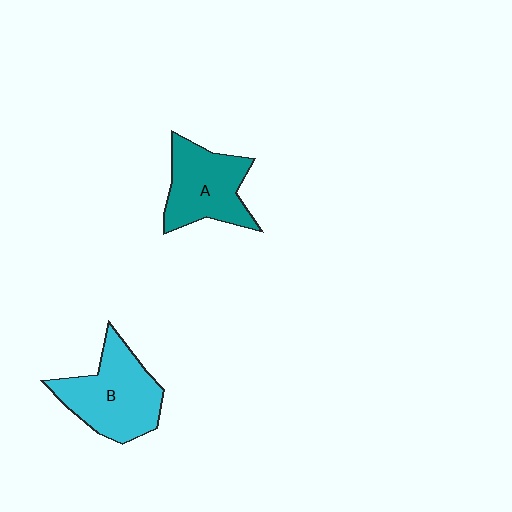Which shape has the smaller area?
Shape A (teal).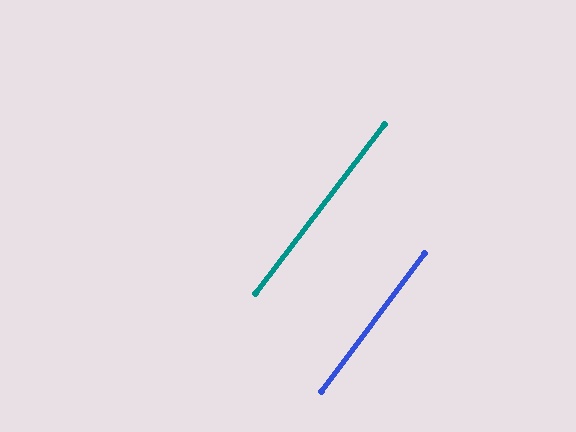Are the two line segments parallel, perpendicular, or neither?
Parallel — their directions differ by only 0.2°.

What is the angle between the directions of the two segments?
Approximately 0 degrees.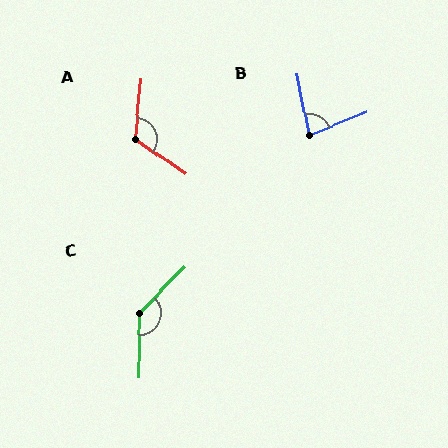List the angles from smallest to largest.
B (80°), A (119°), C (136°).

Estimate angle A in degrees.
Approximately 119 degrees.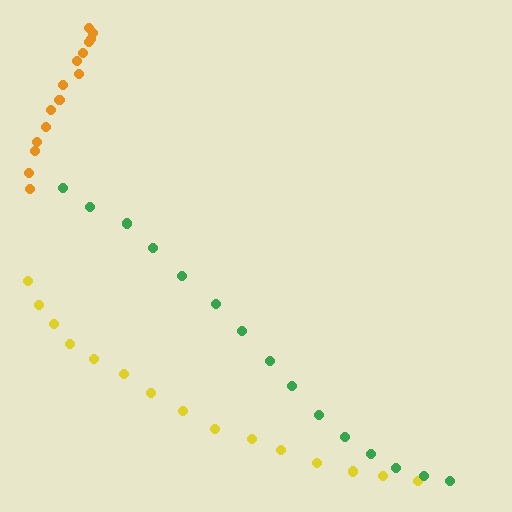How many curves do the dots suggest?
There are 3 distinct paths.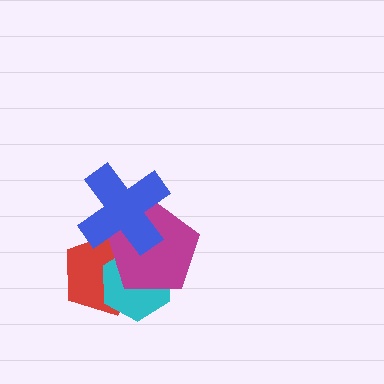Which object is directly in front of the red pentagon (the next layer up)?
The cyan hexagon is directly in front of the red pentagon.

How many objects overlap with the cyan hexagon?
3 objects overlap with the cyan hexagon.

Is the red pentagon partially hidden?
Yes, it is partially covered by another shape.